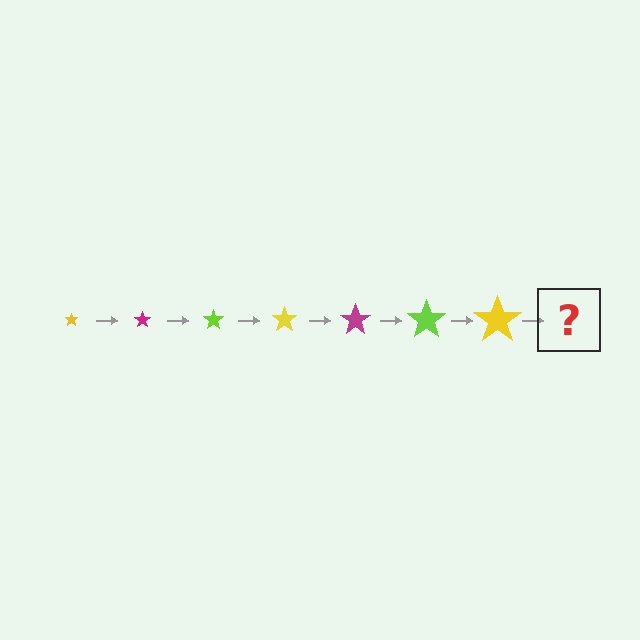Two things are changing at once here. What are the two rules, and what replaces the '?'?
The two rules are that the star grows larger each step and the color cycles through yellow, magenta, and lime. The '?' should be a magenta star, larger than the previous one.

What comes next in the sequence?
The next element should be a magenta star, larger than the previous one.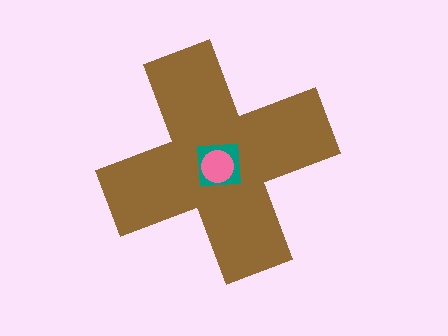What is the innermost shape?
The pink circle.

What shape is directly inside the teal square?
The pink circle.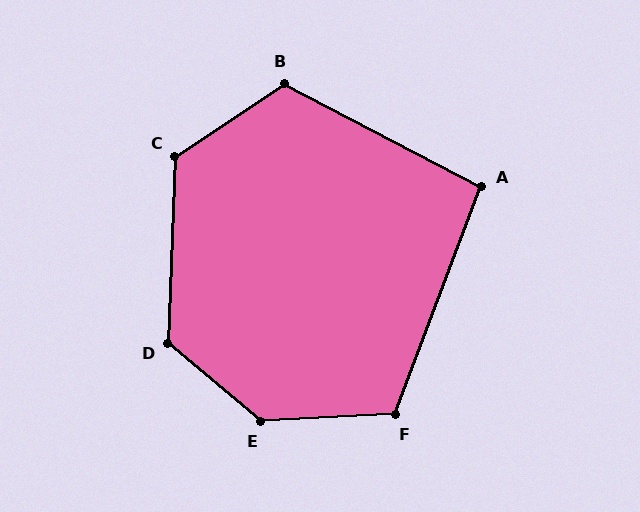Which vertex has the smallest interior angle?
A, at approximately 97 degrees.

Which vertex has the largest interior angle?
E, at approximately 137 degrees.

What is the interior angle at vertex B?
Approximately 119 degrees (obtuse).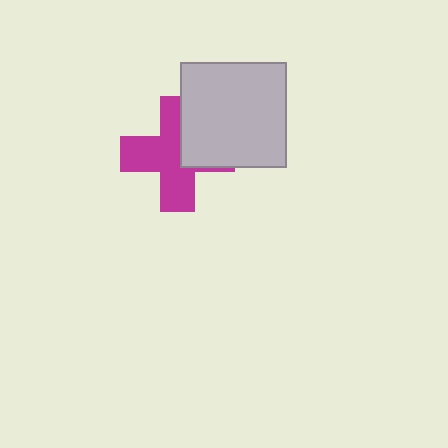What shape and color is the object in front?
The object in front is a light gray square.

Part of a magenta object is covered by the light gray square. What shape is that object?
It is a cross.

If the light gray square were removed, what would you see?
You would see the complete magenta cross.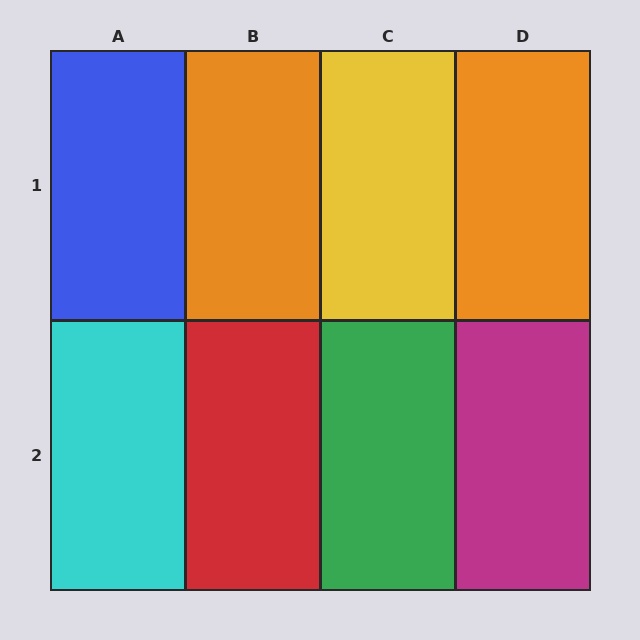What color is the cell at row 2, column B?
Red.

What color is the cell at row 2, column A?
Cyan.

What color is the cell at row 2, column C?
Green.